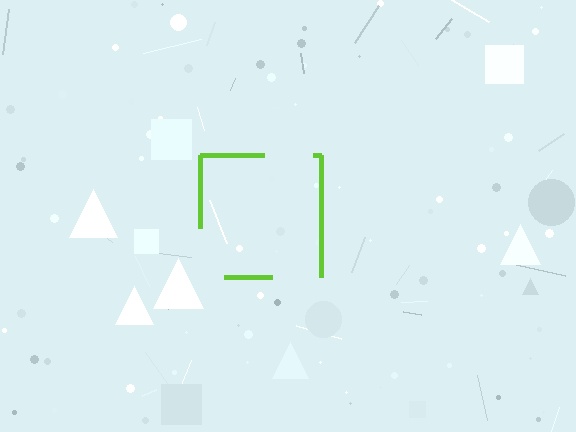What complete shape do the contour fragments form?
The contour fragments form a square.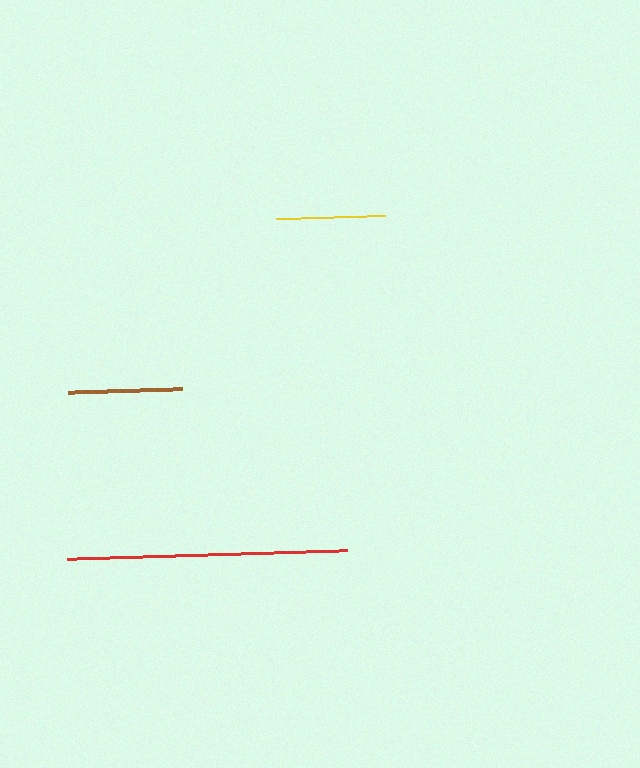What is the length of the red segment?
The red segment is approximately 280 pixels long.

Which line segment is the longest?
The red line is the longest at approximately 280 pixels.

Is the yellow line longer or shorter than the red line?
The red line is longer than the yellow line.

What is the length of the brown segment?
The brown segment is approximately 113 pixels long.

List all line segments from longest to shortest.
From longest to shortest: red, brown, yellow.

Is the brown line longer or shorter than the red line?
The red line is longer than the brown line.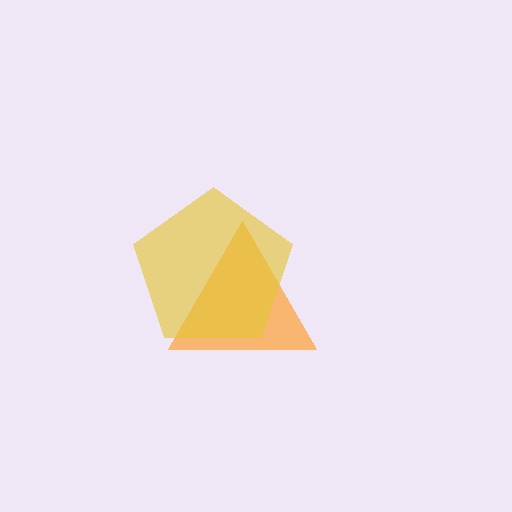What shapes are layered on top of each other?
The layered shapes are: an orange triangle, a yellow pentagon.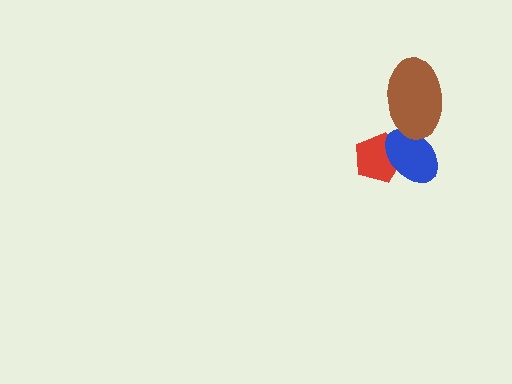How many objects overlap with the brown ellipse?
1 object overlaps with the brown ellipse.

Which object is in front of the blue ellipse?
The brown ellipse is in front of the blue ellipse.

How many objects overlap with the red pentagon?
1 object overlaps with the red pentagon.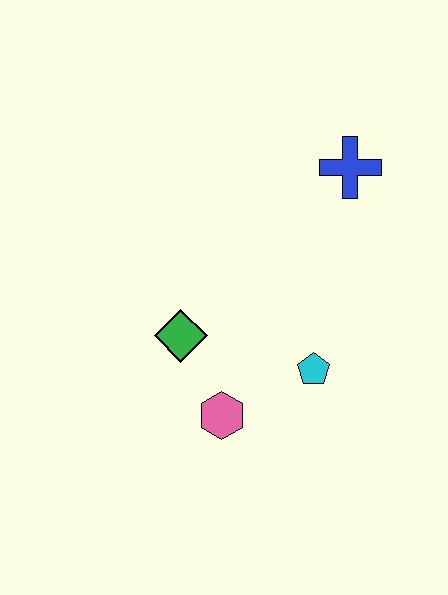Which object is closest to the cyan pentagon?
The pink hexagon is closest to the cyan pentagon.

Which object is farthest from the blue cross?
The pink hexagon is farthest from the blue cross.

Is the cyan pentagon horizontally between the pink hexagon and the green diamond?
No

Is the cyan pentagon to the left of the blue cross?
Yes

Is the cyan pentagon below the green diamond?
Yes